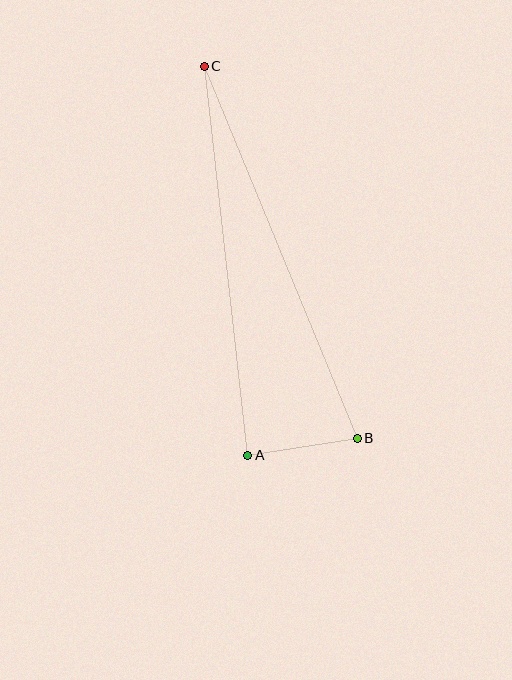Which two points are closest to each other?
Points A and B are closest to each other.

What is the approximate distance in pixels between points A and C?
The distance between A and C is approximately 391 pixels.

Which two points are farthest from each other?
Points B and C are farthest from each other.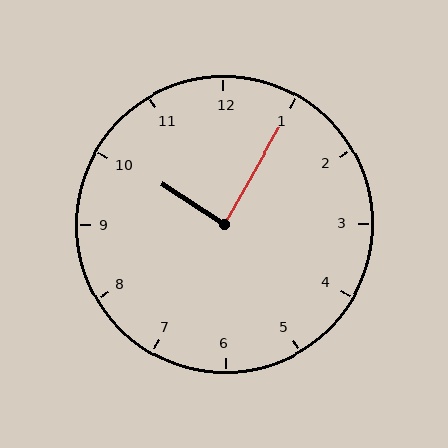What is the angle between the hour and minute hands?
Approximately 88 degrees.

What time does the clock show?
10:05.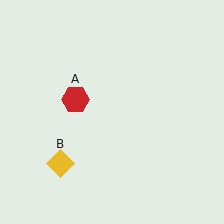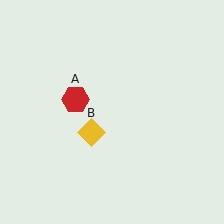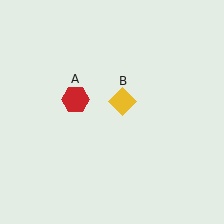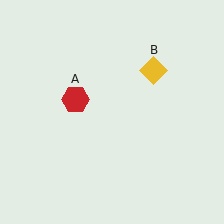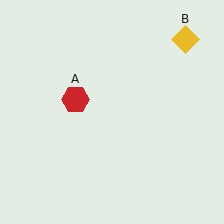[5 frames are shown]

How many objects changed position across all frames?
1 object changed position: yellow diamond (object B).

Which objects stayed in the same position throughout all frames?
Red hexagon (object A) remained stationary.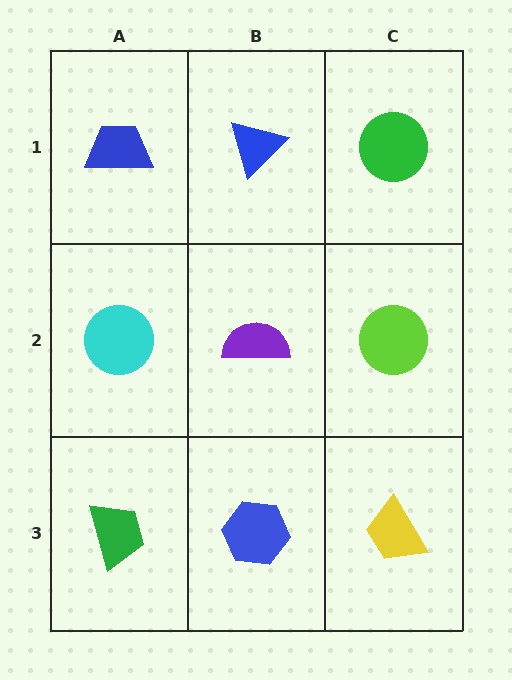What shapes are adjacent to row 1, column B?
A purple semicircle (row 2, column B), a blue trapezoid (row 1, column A), a green circle (row 1, column C).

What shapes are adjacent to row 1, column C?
A lime circle (row 2, column C), a blue triangle (row 1, column B).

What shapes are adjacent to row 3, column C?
A lime circle (row 2, column C), a blue hexagon (row 3, column B).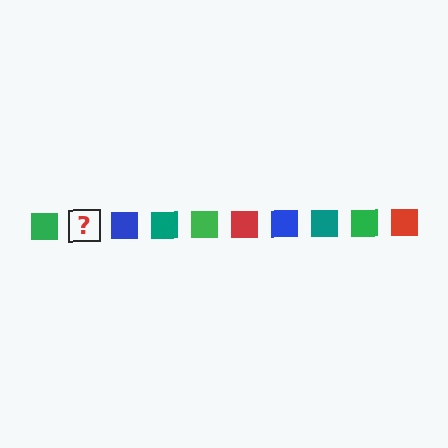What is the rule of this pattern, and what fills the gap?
The rule is that the pattern cycles through green, red, blue, teal squares. The gap should be filled with a red square.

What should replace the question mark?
The question mark should be replaced with a red square.